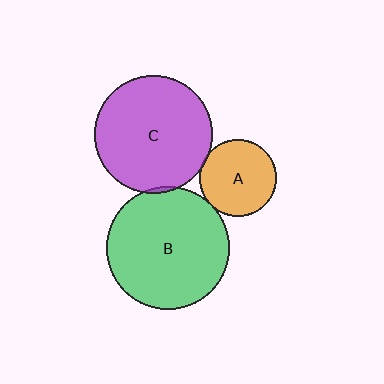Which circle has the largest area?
Circle B (green).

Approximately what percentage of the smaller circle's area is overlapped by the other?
Approximately 5%.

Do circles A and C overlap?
Yes.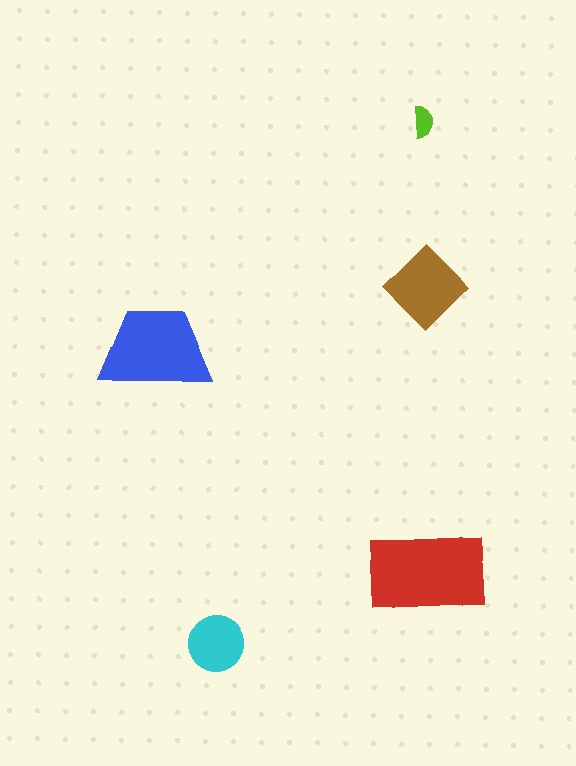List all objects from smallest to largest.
The lime semicircle, the cyan circle, the brown diamond, the blue trapezoid, the red rectangle.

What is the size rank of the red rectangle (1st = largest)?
1st.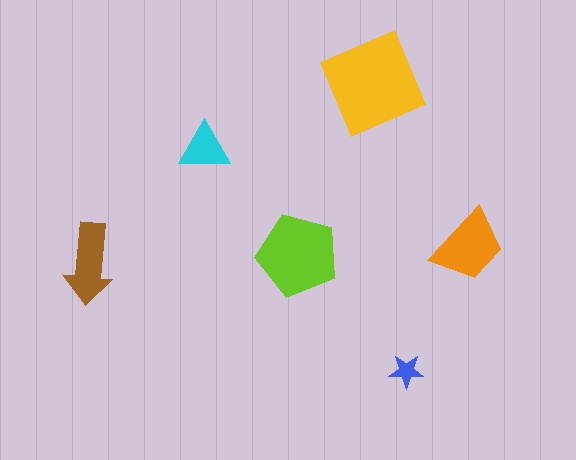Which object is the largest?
The yellow diamond.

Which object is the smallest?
The blue star.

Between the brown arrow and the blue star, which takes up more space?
The brown arrow.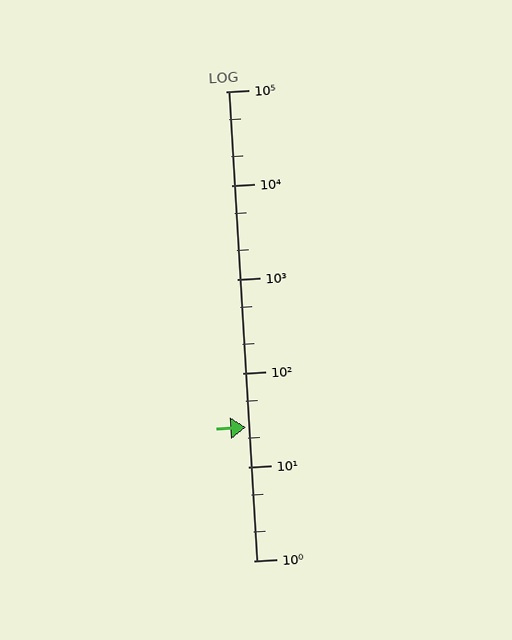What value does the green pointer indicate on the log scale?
The pointer indicates approximately 26.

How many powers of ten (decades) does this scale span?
The scale spans 5 decades, from 1 to 100000.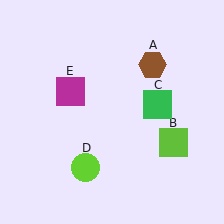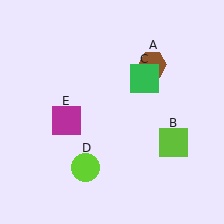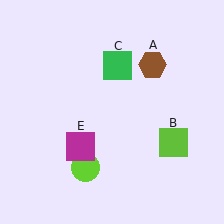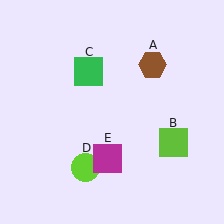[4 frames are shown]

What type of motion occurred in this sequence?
The green square (object C), magenta square (object E) rotated counterclockwise around the center of the scene.